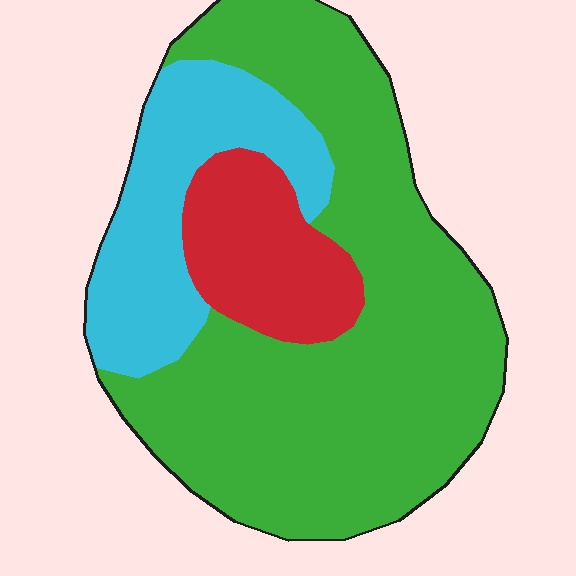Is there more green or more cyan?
Green.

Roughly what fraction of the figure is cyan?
Cyan takes up about one fifth (1/5) of the figure.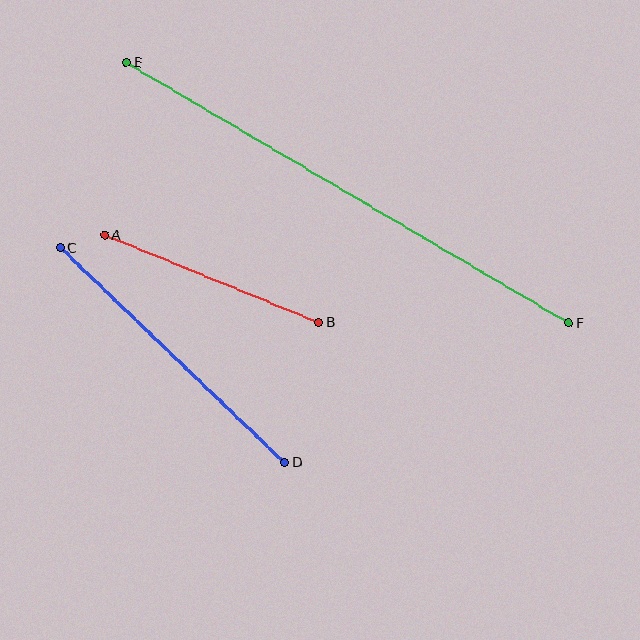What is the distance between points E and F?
The distance is approximately 514 pixels.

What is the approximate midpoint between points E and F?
The midpoint is at approximately (348, 192) pixels.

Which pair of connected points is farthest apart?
Points E and F are farthest apart.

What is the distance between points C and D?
The distance is approximately 310 pixels.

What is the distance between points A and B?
The distance is approximately 231 pixels.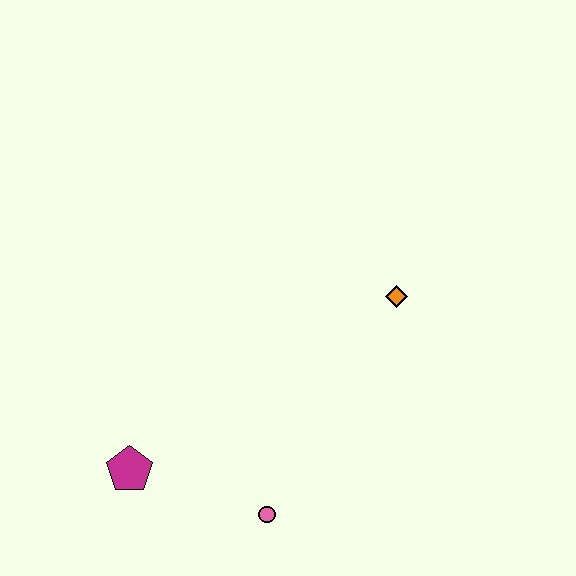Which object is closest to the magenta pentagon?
The pink circle is closest to the magenta pentagon.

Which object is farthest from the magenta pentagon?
The orange diamond is farthest from the magenta pentagon.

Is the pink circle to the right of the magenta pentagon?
Yes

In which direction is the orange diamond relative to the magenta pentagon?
The orange diamond is to the right of the magenta pentagon.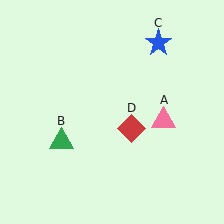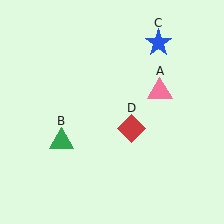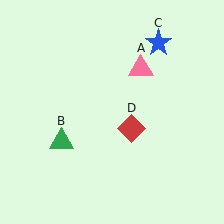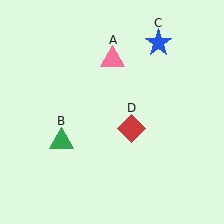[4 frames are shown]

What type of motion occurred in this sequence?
The pink triangle (object A) rotated counterclockwise around the center of the scene.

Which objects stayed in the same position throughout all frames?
Green triangle (object B) and blue star (object C) and red diamond (object D) remained stationary.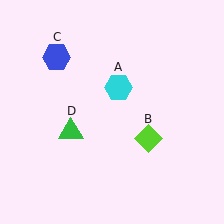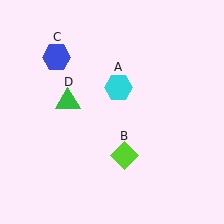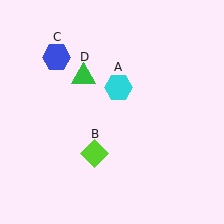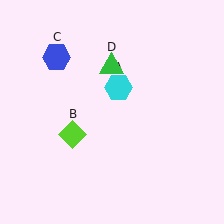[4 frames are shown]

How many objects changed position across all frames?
2 objects changed position: lime diamond (object B), green triangle (object D).